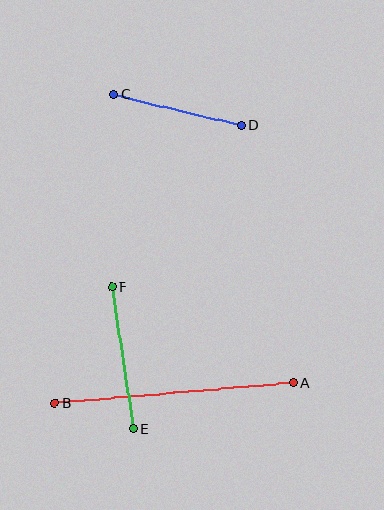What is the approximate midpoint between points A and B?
The midpoint is at approximately (174, 393) pixels.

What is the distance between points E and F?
The distance is approximately 143 pixels.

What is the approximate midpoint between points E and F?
The midpoint is at approximately (123, 358) pixels.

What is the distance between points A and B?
The distance is approximately 240 pixels.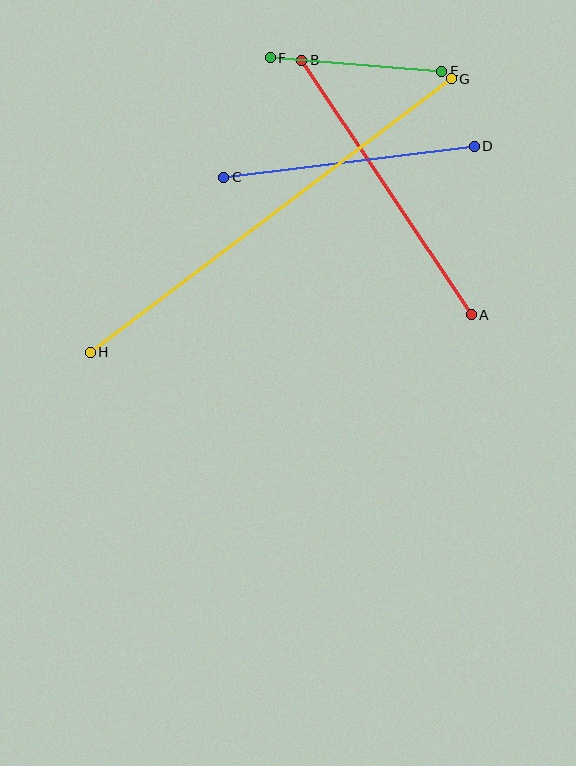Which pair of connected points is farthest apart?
Points G and H are farthest apart.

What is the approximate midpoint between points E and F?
The midpoint is at approximately (356, 64) pixels.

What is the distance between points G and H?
The distance is approximately 453 pixels.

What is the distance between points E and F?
The distance is approximately 172 pixels.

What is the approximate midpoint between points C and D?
The midpoint is at approximately (349, 162) pixels.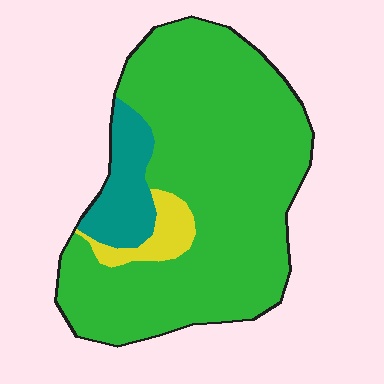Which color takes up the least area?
Yellow, at roughly 5%.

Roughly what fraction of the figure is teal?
Teal takes up about one eighth (1/8) of the figure.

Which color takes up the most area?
Green, at roughly 80%.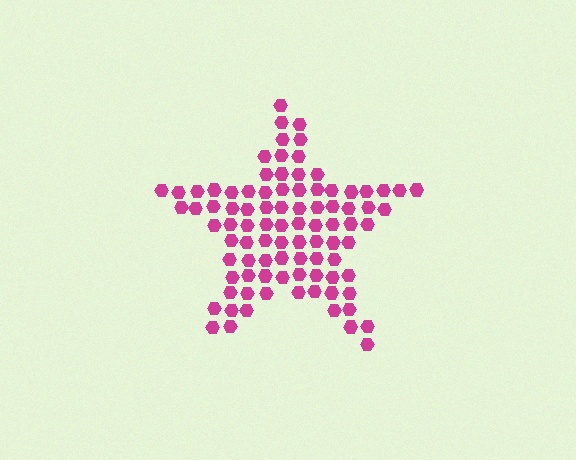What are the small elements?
The small elements are hexagons.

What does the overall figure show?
The overall figure shows a star.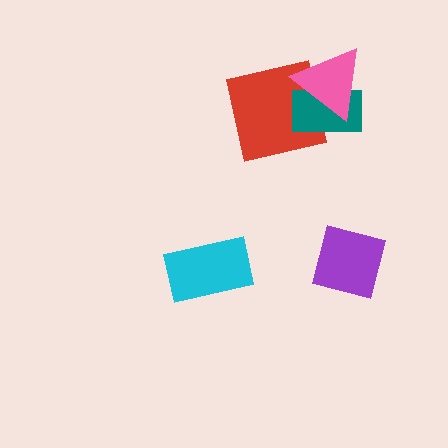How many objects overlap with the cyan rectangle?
0 objects overlap with the cyan rectangle.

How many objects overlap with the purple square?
0 objects overlap with the purple square.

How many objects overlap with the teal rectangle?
2 objects overlap with the teal rectangle.